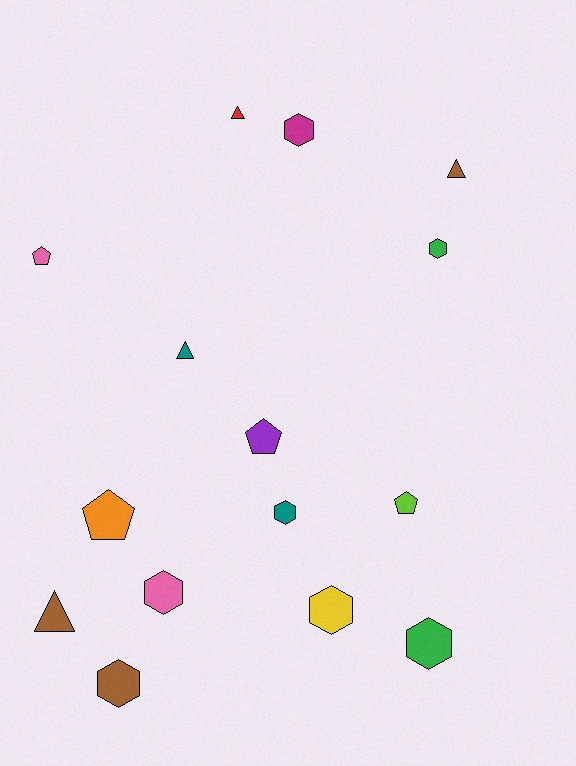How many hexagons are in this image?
There are 7 hexagons.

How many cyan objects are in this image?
There are no cyan objects.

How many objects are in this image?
There are 15 objects.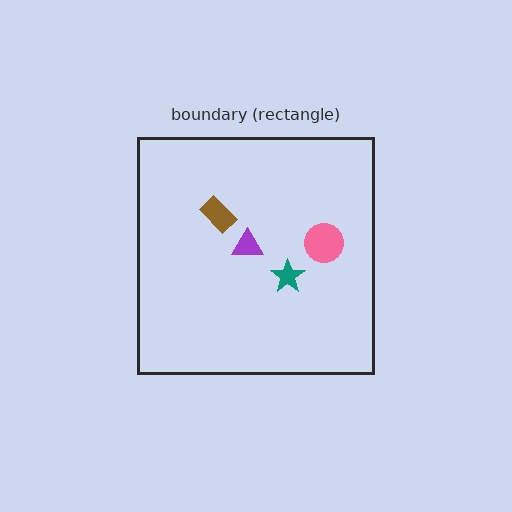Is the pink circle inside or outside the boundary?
Inside.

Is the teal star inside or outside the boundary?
Inside.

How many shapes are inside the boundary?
4 inside, 0 outside.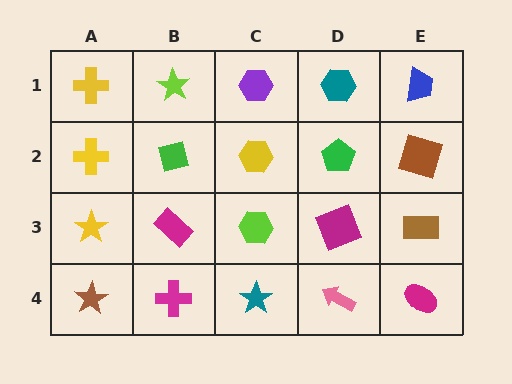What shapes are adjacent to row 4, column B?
A magenta rectangle (row 3, column B), a brown star (row 4, column A), a teal star (row 4, column C).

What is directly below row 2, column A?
A yellow star.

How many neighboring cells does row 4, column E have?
2.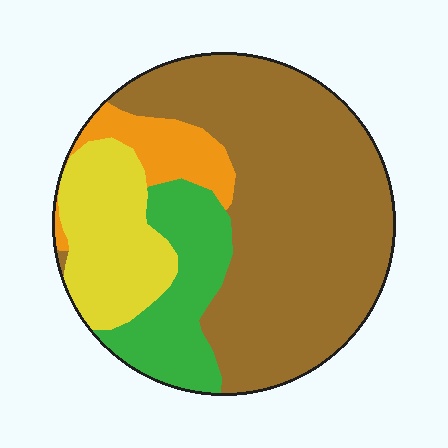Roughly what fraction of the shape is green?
Green covers about 15% of the shape.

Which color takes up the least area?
Orange, at roughly 10%.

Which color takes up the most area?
Brown, at roughly 55%.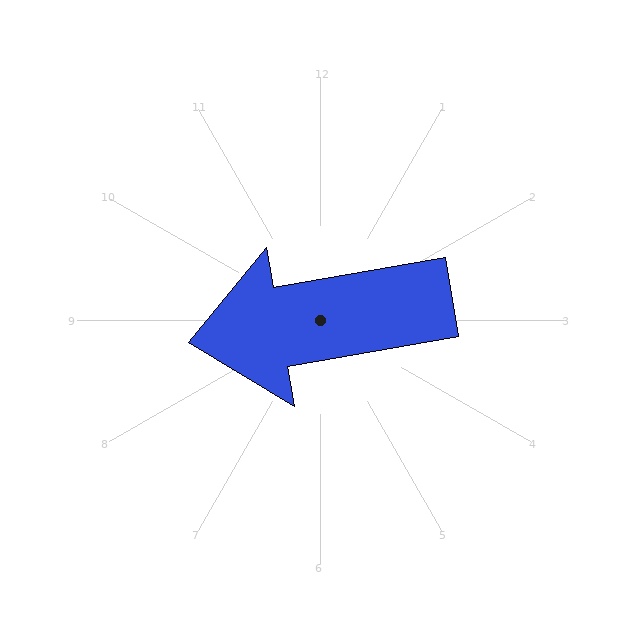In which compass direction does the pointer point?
West.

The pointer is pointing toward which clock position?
Roughly 9 o'clock.